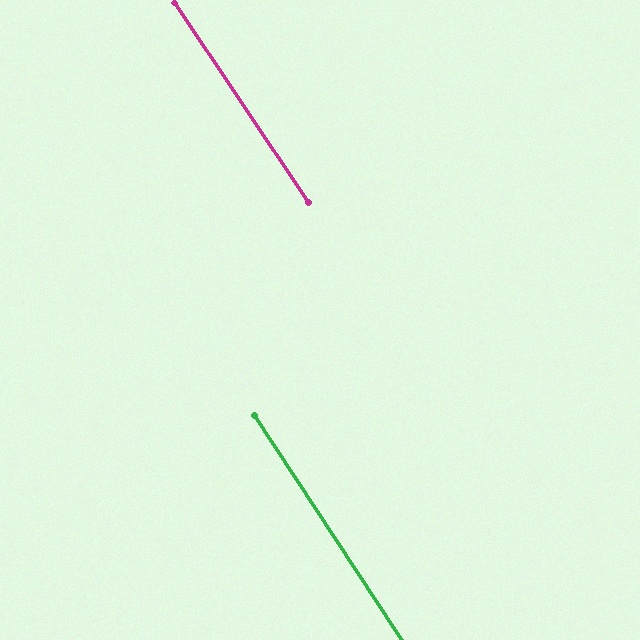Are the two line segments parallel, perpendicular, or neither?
Parallel — their directions differ by only 0.5°.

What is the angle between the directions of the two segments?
Approximately 1 degree.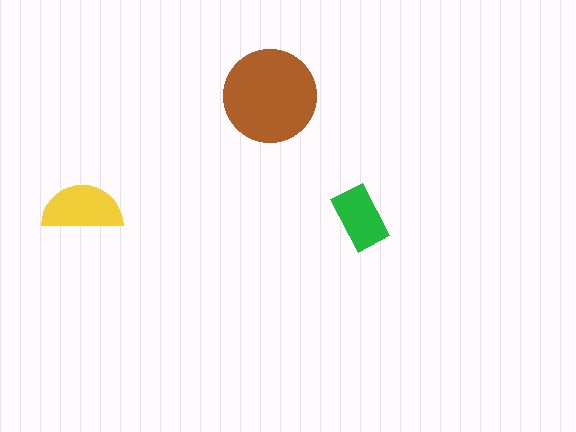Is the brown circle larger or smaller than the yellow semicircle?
Larger.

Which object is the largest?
The brown circle.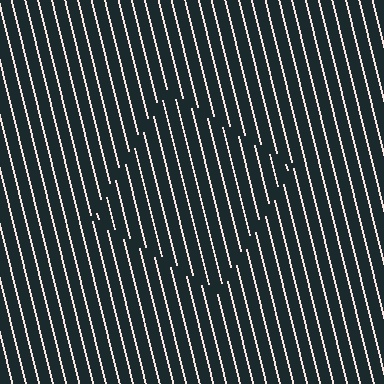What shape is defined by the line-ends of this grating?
An illusory square. The interior of the shape contains the same grating, shifted by half a period — the contour is defined by the phase discontinuity where line-ends from the inner and outer gratings abut.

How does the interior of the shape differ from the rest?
The interior of the shape contains the same grating, shifted by half a period — the contour is defined by the phase discontinuity where line-ends from the inner and outer gratings abut.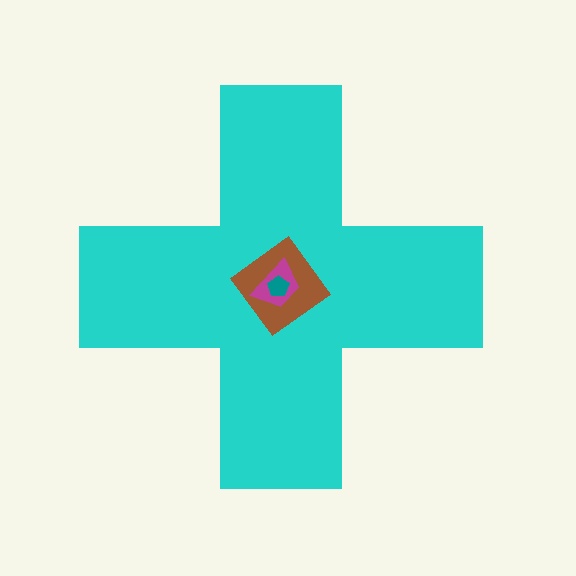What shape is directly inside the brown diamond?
The magenta trapezoid.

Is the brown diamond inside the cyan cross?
Yes.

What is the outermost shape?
The cyan cross.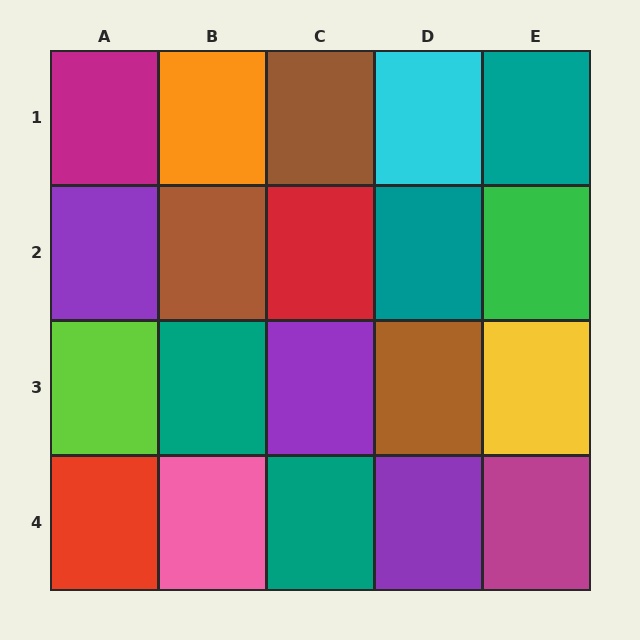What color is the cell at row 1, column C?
Brown.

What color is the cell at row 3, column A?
Lime.